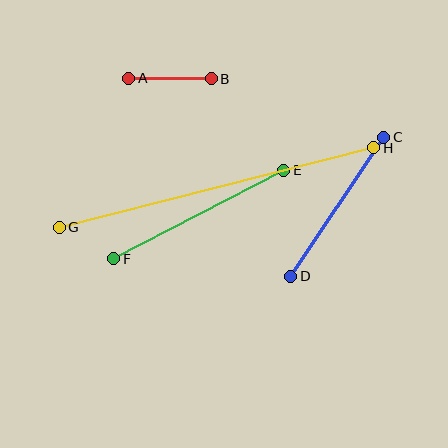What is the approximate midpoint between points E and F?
The midpoint is at approximately (199, 215) pixels.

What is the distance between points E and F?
The distance is approximately 192 pixels.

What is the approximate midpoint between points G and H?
The midpoint is at approximately (217, 188) pixels.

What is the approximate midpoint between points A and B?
The midpoint is at approximately (170, 78) pixels.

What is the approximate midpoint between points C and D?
The midpoint is at approximately (337, 207) pixels.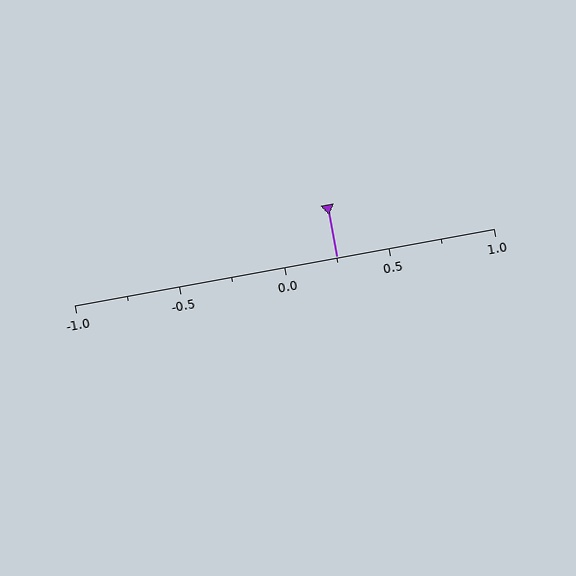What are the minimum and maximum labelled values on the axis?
The axis runs from -1.0 to 1.0.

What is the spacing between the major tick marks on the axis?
The major ticks are spaced 0.5 apart.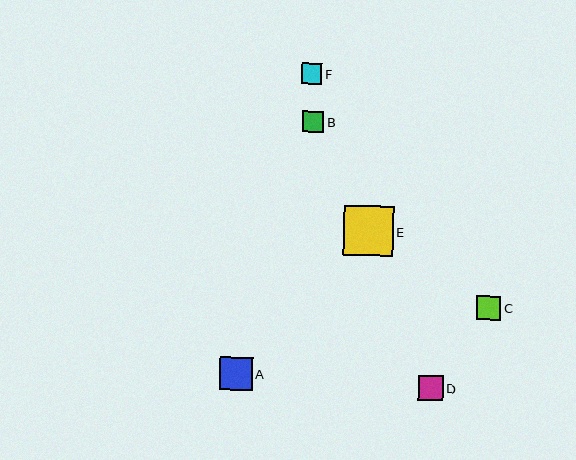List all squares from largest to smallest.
From largest to smallest: E, A, D, C, B, F.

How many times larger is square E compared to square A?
Square E is approximately 1.5 times the size of square A.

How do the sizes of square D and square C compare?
Square D and square C are approximately the same size.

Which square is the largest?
Square E is the largest with a size of approximately 50 pixels.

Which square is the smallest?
Square F is the smallest with a size of approximately 21 pixels.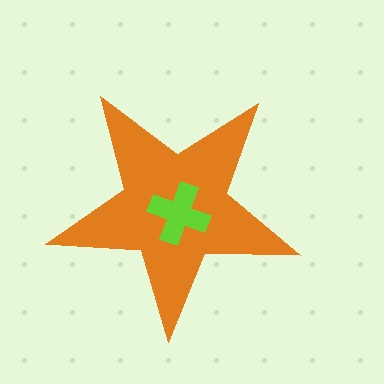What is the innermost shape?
The lime cross.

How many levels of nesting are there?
2.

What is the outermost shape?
The orange star.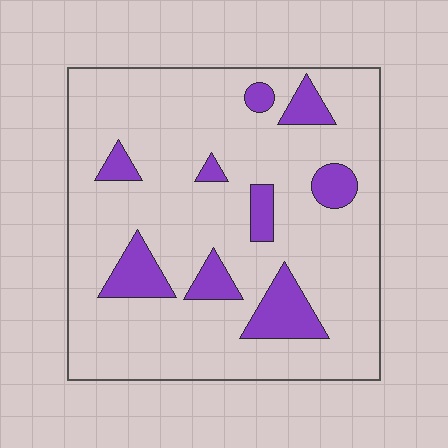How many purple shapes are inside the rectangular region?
9.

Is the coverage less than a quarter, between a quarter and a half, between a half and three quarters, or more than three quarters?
Less than a quarter.